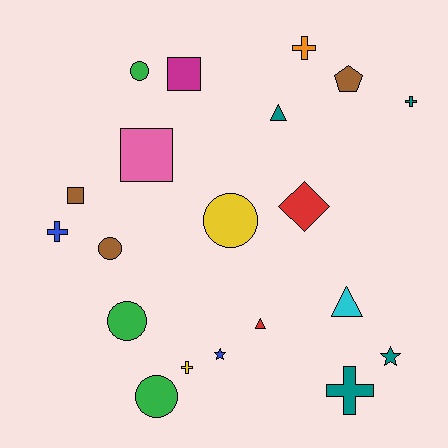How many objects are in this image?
There are 20 objects.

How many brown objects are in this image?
There are 3 brown objects.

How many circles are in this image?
There are 5 circles.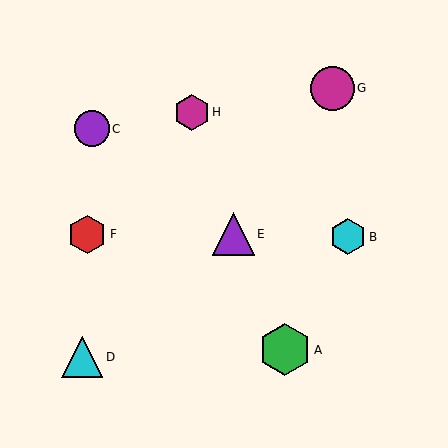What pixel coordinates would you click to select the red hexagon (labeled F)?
Click at (87, 234) to select the red hexagon F.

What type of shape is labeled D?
Shape D is a cyan triangle.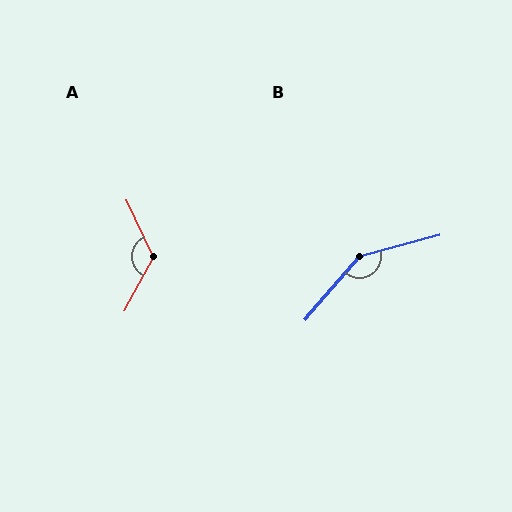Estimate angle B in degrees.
Approximately 145 degrees.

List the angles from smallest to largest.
A (126°), B (145°).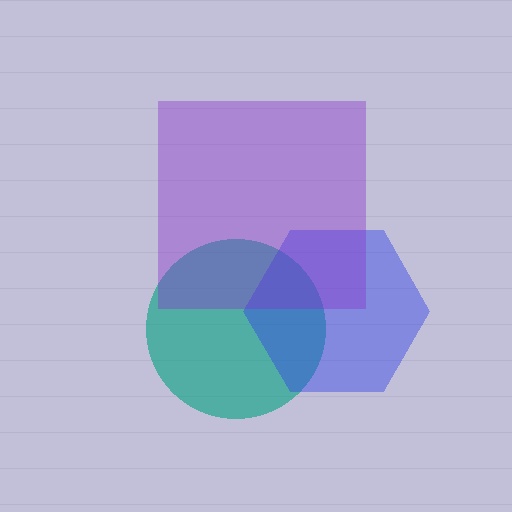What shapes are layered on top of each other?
The layered shapes are: a teal circle, a blue hexagon, a purple square.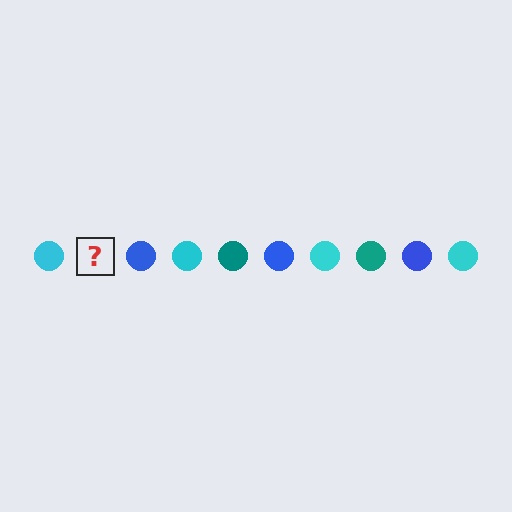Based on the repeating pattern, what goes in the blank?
The blank should be a teal circle.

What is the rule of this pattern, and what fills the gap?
The rule is that the pattern cycles through cyan, teal, blue circles. The gap should be filled with a teal circle.